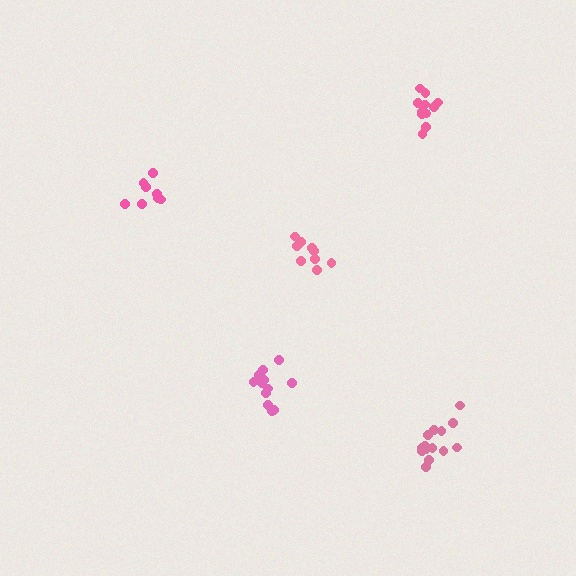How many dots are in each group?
Group 1: 11 dots, Group 2: 8 dots, Group 3: 13 dots, Group 4: 9 dots, Group 5: 14 dots (55 total).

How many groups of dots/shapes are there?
There are 5 groups.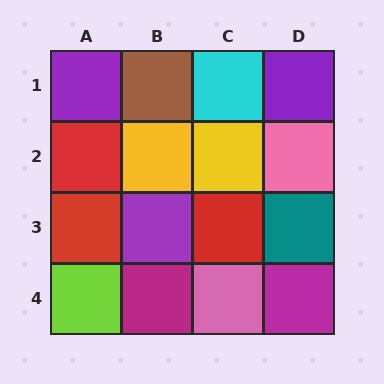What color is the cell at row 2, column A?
Red.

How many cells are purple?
3 cells are purple.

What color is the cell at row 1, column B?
Brown.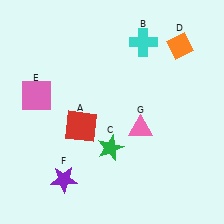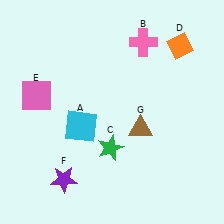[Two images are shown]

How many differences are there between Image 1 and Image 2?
There are 3 differences between the two images.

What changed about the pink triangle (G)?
In Image 1, G is pink. In Image 2, it changed to brown.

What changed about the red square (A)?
In Image 1, A is red. In Image 2, it changed to cyan.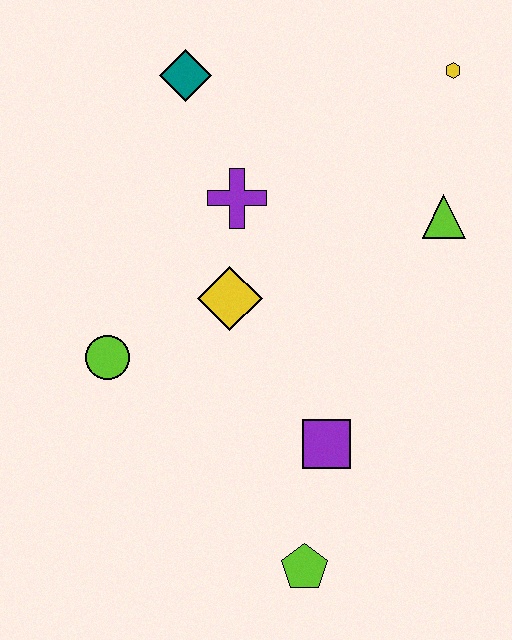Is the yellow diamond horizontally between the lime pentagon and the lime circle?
Yes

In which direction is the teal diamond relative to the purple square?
The teal diamond is above the purple square.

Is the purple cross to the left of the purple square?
Yes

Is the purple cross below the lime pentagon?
No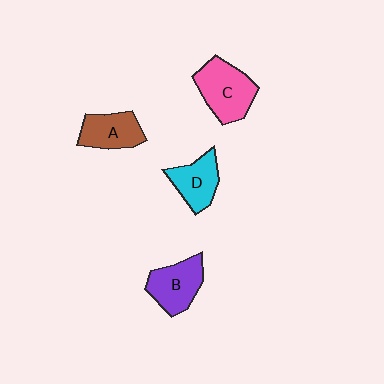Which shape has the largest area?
Shape C (pink).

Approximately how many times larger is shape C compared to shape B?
Approximately 1.2 times.